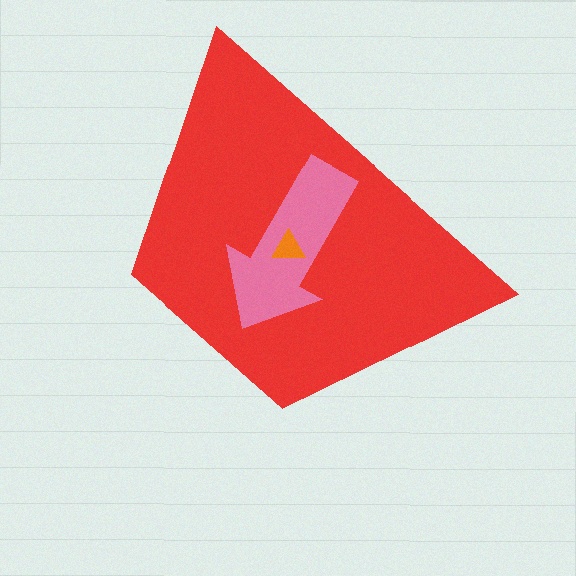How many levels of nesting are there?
3.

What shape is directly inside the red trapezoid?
The pink arrow.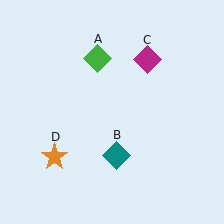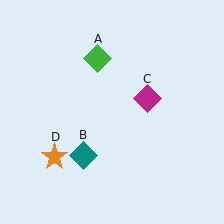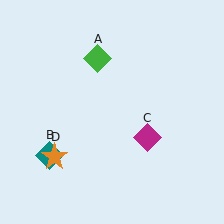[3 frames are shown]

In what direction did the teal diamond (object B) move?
The teal diamond (object B) moved left.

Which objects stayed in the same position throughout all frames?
Green diamond (object A) and orange star (object D) remained stationary.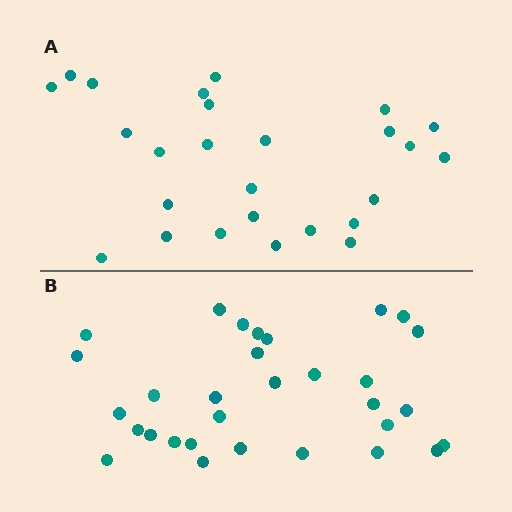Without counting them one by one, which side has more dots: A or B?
Region B (the bottom region) has more dots.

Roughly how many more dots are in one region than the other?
Region B has about 5 more dots than region A.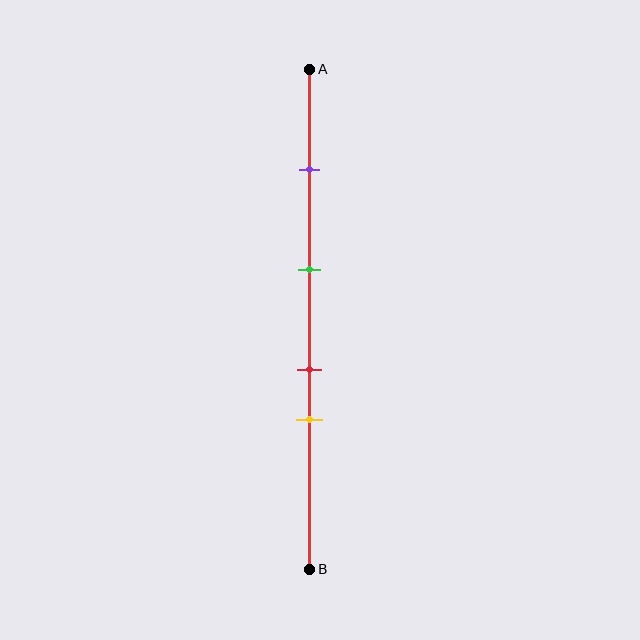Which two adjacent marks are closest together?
The red and yellow marks are the closest adjacent pair.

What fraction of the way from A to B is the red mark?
The red mark is approximately 60% (0.6) of the way from A to B.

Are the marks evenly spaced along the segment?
No, the marks are not evenly spaced.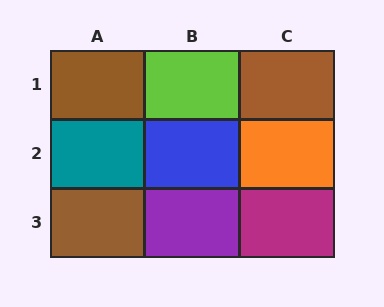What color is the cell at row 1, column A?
Brown.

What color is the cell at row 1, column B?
Lime.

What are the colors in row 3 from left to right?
Brown, purple, magenta.